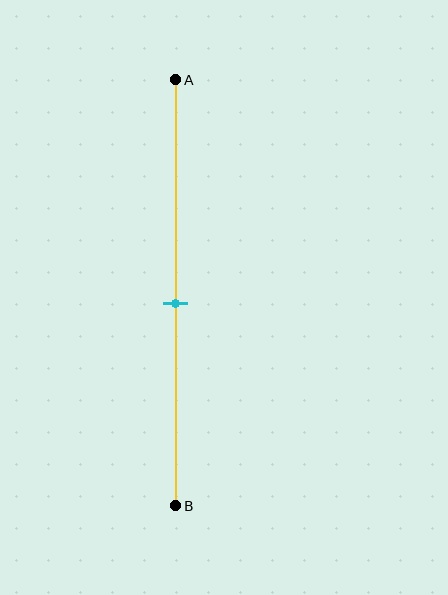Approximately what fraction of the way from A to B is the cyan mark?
The cyan mark is approximately 50% of the way from A to B.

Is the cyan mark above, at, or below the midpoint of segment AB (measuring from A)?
The cyan mark is approximately at the midpoint of segment AB.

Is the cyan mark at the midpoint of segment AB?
Yes, the mark is approximately at the midpoint.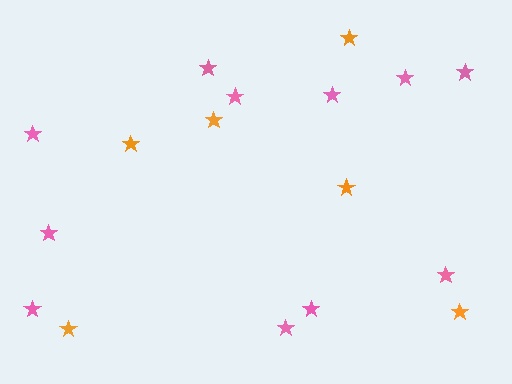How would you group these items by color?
There are 2 groups: one group of orange stars (6) and one group of pink stars (11).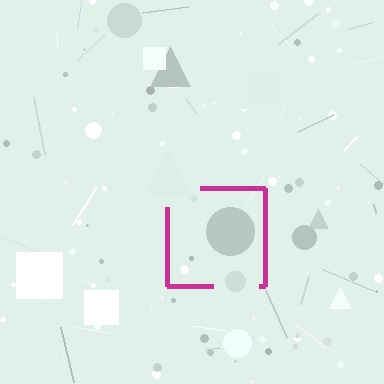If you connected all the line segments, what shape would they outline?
They would outline a square.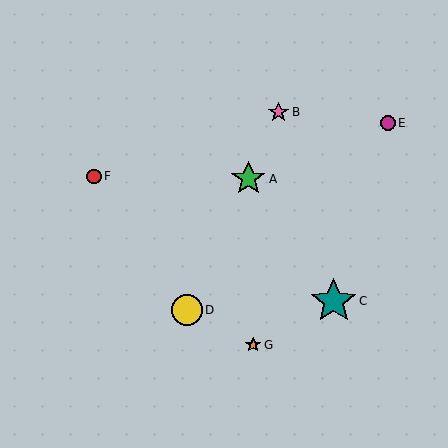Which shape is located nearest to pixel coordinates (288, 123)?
The pink star (labeled B) at (278, 112) is nearest to that location.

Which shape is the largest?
The teal star (labeled C) is the largest.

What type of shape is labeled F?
Shape F is a red circle.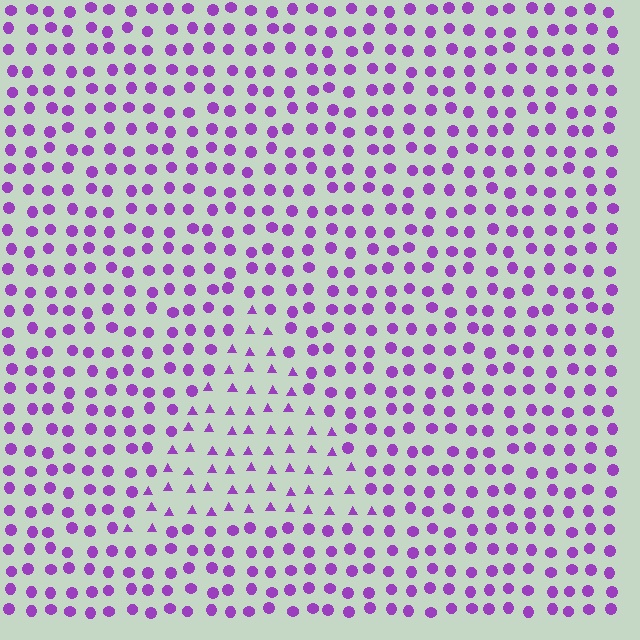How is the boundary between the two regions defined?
The boundary is defined by a change in element shape: triangles inside vs. circles outside. All elements share the same color and spacing.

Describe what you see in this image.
The image is filled with small purple elements arranged in a uniform grid. A triangle-shaped region contains triangles, while the surrounding area contains circles. The boundary is defined purely by the change in element shape.